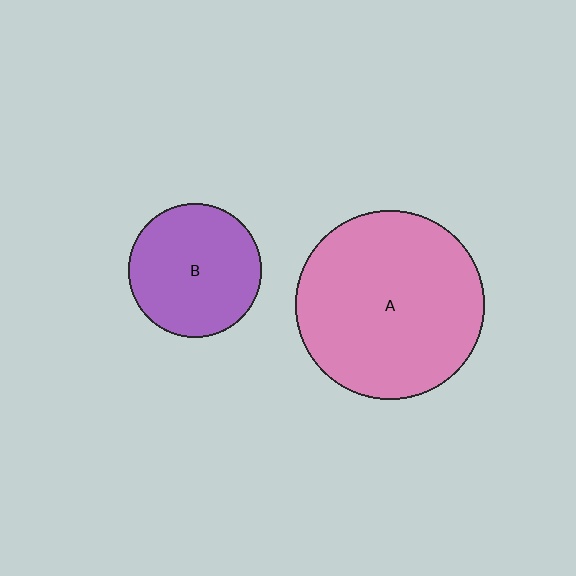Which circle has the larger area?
Circle A (pink).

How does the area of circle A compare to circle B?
Approximately 2.0 times.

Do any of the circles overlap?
No, none of the circles overlap.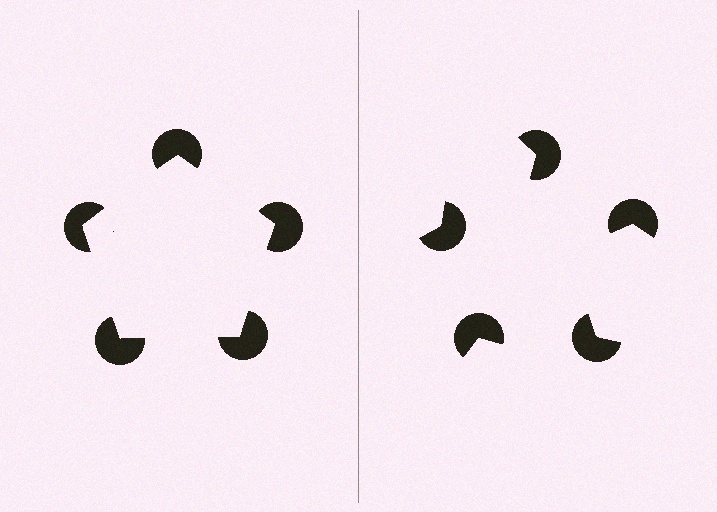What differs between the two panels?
The pac-man discs are positioned identically on both sides; only the wedge orientations differ. On the left they align to a pentagon; on the right they are misaligned.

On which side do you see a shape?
An illusory pentagon appears on the left side. On the right side the wedge cuts are rotated, so no coherent shape forms.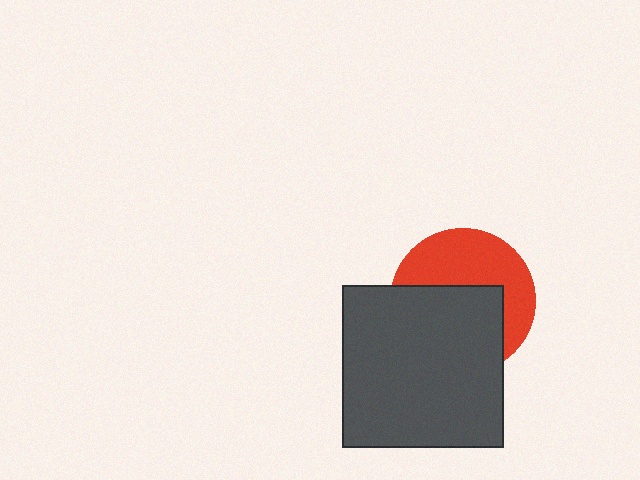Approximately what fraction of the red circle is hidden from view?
Roughly 52% of the red circle is hidden behind the dark gray square.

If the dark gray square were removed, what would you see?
You would see the complete red circle.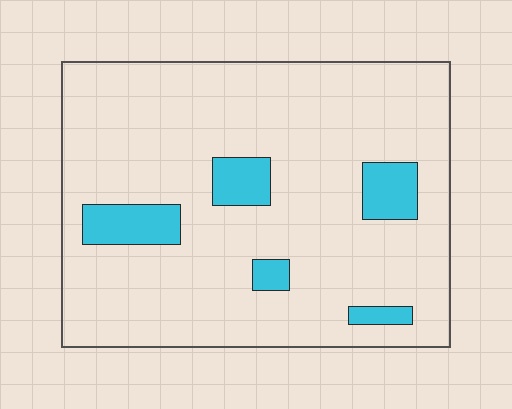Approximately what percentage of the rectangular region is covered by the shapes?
Approximately 10%.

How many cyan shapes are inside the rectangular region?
5.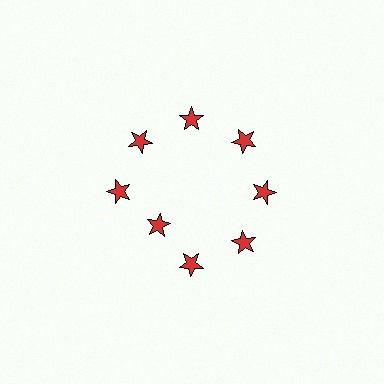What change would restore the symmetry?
The symmetry would be restored by moving it outward, back onto the ring so that all 8 stars sit at equal angles and equal distance from the center.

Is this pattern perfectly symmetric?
No. The 8 red stars are arranged in a ring, but one element near the 8 o'clock position is pulled inward toward the center, breaking the 8-fold rotational symmetry.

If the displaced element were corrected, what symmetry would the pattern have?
It would have 8-fold rotational symmetry — the pattern would map onto itself every 45 degrees.